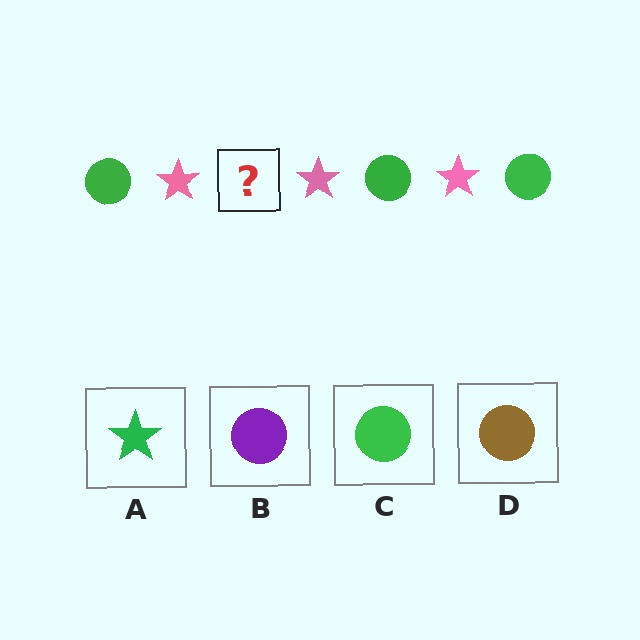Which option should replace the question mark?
Option C.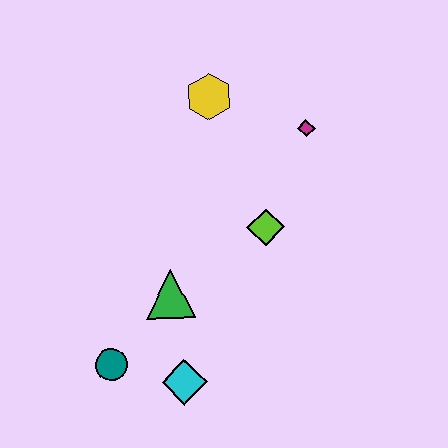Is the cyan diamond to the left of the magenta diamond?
Yes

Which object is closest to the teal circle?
The cyan diamond is closest to the teal circle.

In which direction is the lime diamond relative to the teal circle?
The lime diamond is to the right of the teal circle.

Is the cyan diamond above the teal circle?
No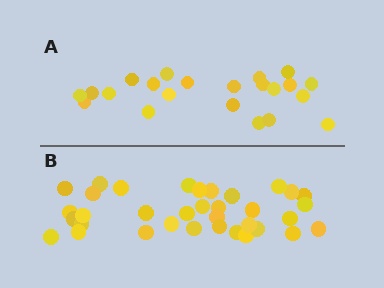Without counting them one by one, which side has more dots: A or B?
Region B (the bottom region) has more dots.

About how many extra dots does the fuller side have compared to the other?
Region B has approximately 15 more dots than region A.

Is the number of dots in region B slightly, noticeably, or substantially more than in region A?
Region B has substantially more. The ratio is roughly 1.6 to 1.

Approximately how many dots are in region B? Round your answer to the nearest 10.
About 40 dots. (The exact count is 35, which rounds to 40.)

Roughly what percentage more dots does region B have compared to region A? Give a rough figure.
About 60% more.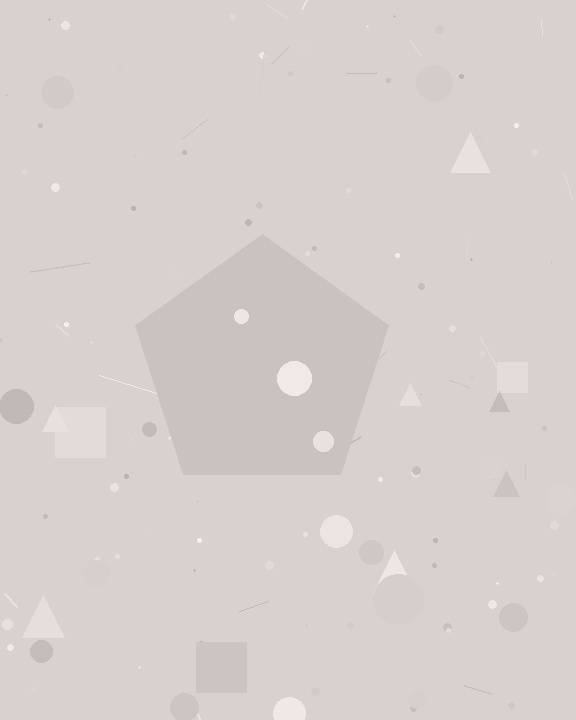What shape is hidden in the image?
A pentagon is hidden in the image.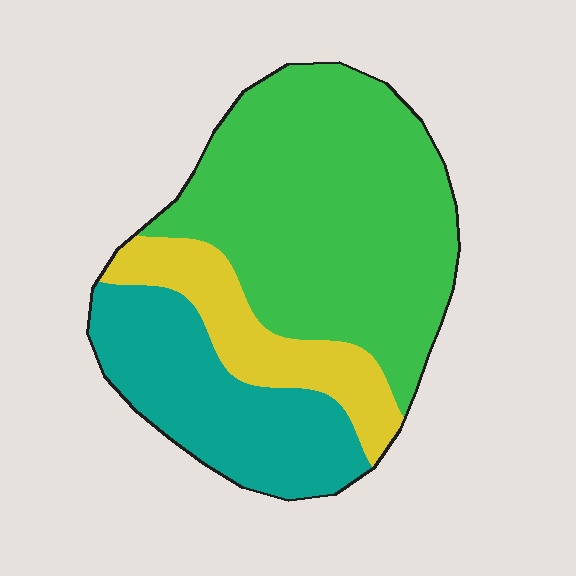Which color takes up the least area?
Yellow, at roughly 15%.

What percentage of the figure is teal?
Teal covers about 25% of the figure.